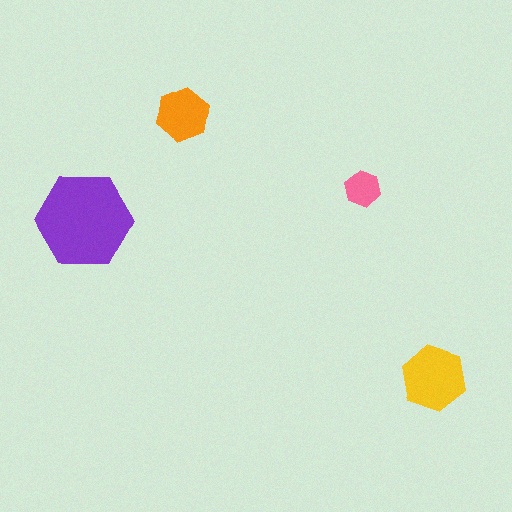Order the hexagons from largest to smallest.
the purple one, the yellow one, the orange one, the pink one.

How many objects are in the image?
There are 4 objects in the image.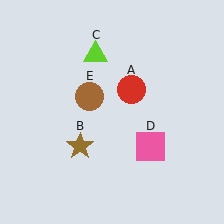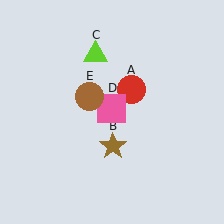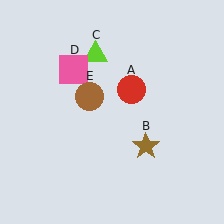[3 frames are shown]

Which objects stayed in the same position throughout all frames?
Red circle (object A) and lime triangle (object C) and brown circle (object E) remained stationary.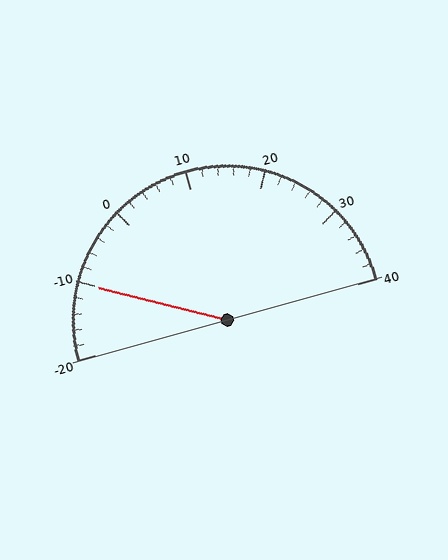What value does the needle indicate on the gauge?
The needle indicates approximately -10.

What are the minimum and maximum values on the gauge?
The gauge ranges from -20 to 40.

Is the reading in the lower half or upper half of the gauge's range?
The reading is in the lower half of the range (-20 to 40).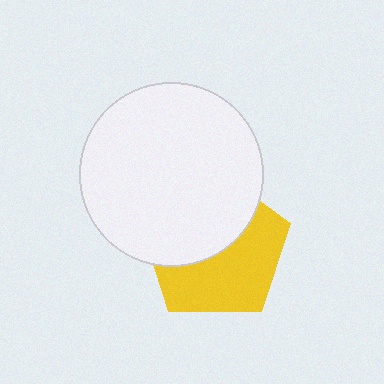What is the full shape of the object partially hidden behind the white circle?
The partially hidden object is a yellow pentagon.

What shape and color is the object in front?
The object in front is a white circle.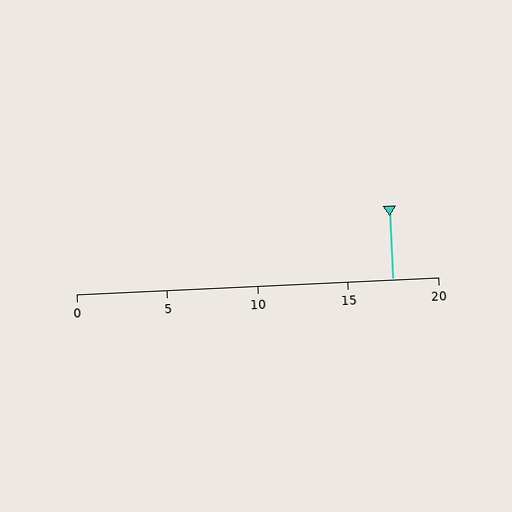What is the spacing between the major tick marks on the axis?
The major ticks are spaced 5 apart.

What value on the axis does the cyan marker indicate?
The marker indicates approximately 17.5.